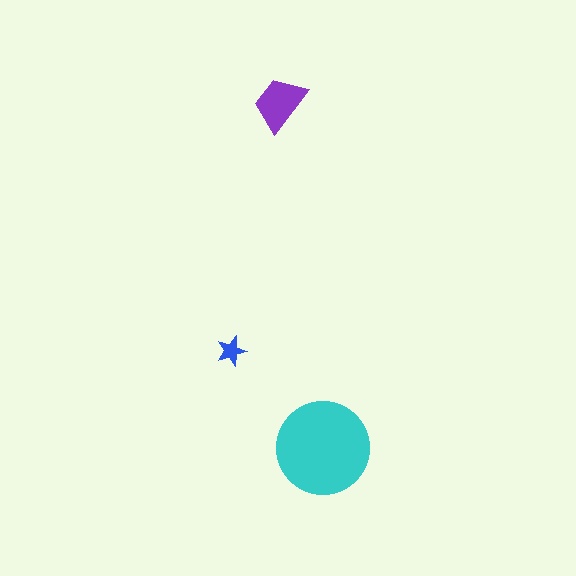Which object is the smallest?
The blue star.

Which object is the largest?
The cyan circle.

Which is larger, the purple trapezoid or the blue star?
The purple trapezoid.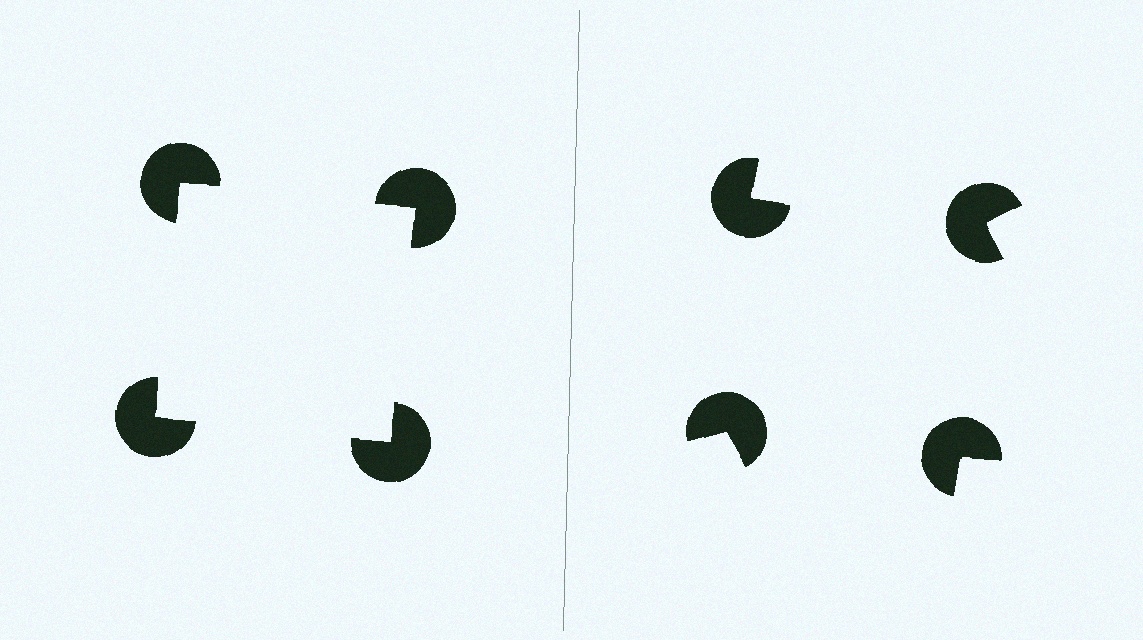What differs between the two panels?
The pac-man discs are positioned identically on both sides; only the wedge orientations differ. On the left they align to a square; on the right they are misaligned.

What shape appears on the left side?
An illusory square.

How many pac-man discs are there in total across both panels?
8 — 4 on each side.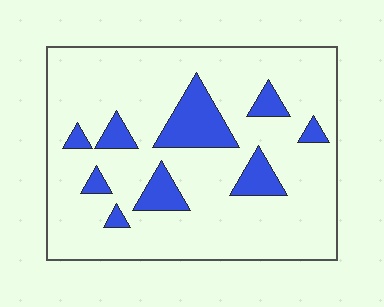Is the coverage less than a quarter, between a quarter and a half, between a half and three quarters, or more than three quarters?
Less than a quarter.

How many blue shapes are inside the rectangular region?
9.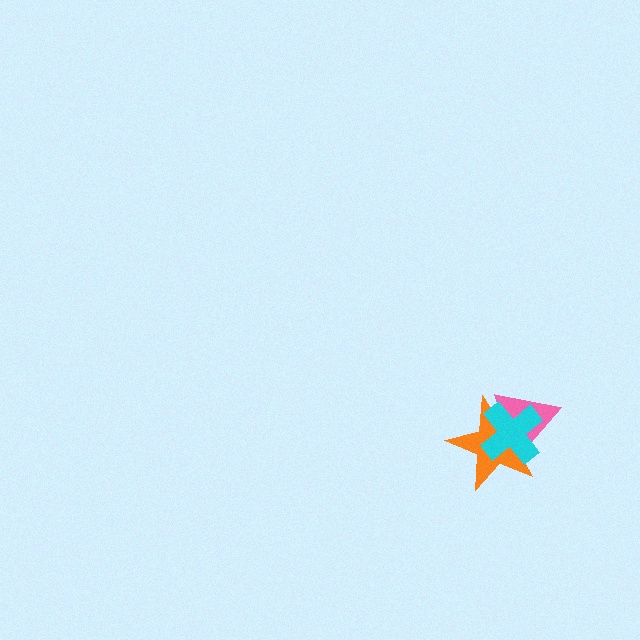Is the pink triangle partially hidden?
Yes, it is partially covered by another shape.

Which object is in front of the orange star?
The cyan cross is in front of the orange star.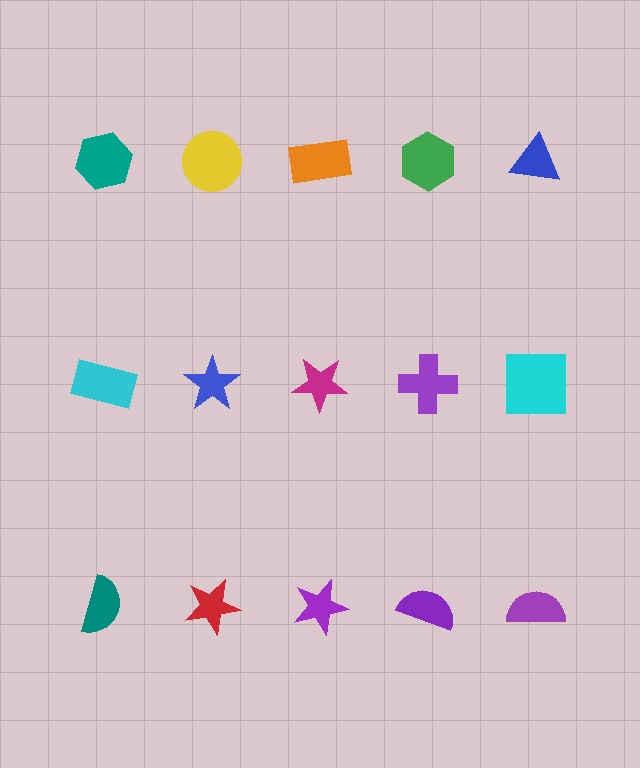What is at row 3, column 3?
A purple star.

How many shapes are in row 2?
5 shapes.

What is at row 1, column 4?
A green hexagon.